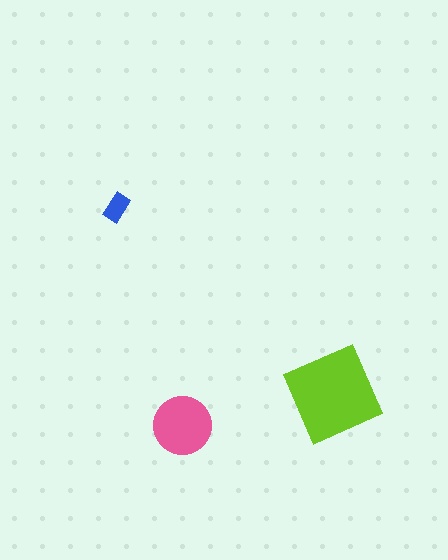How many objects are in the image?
There are 3 objects in the image.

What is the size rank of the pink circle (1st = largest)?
2nd.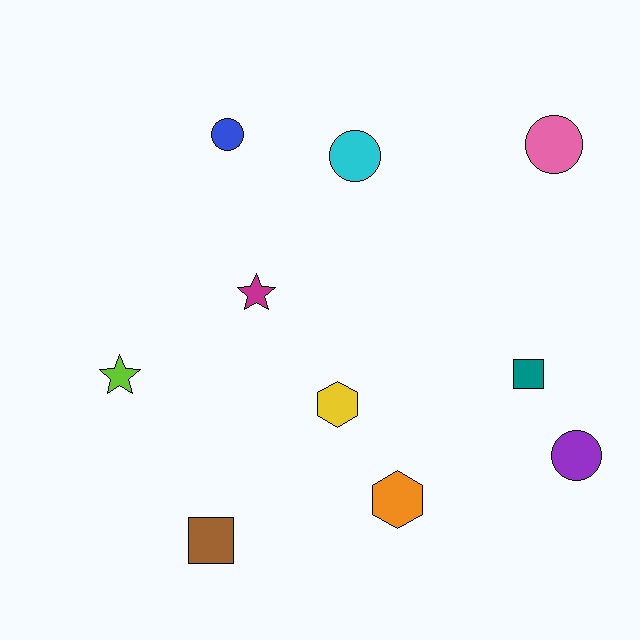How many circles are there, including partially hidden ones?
There are 4 circles.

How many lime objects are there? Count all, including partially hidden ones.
There is 1 lime object.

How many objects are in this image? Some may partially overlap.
There are 10 objects.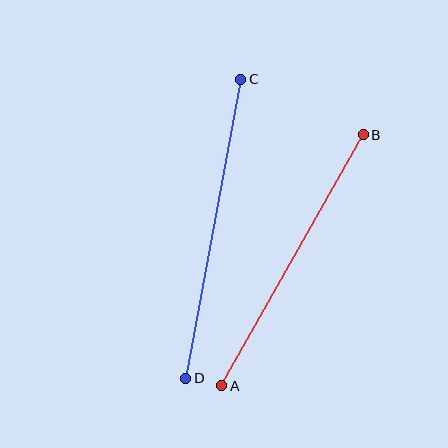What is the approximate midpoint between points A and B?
The midpoint is at approximately (292, 260) pixels.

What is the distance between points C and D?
The distance is approximately 304 pixels.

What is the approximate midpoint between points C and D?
The midpoint is at approximately (213, 229) pixels.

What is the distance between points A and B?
The distance is approximately 288 pixels.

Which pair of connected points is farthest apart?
Points C and D are farthest apart.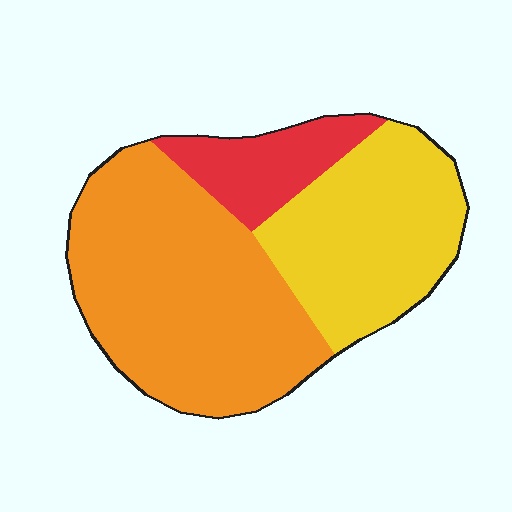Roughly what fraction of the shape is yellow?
Yellow takes up between a quarter and a half of the shape.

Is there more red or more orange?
Orange.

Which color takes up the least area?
Red, at roughly 15%.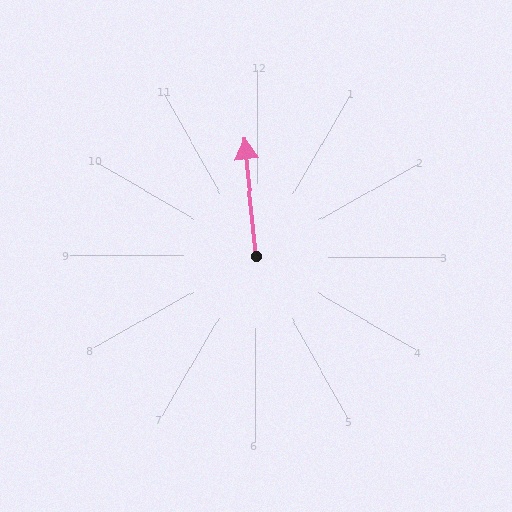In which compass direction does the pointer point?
North.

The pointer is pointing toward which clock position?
Roughly 12 o'clock.